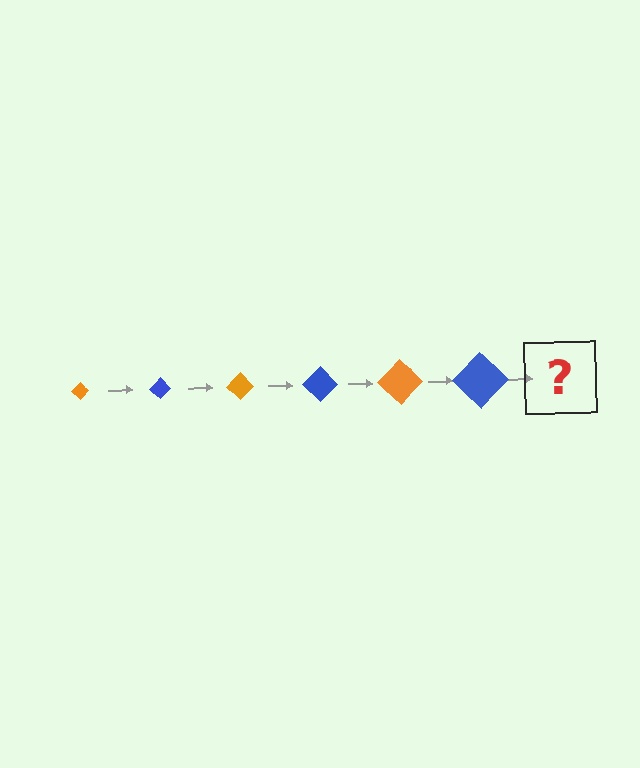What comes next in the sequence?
The next element should be an orange diamond, larger than the previous one.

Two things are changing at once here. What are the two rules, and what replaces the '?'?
The two rules are that the diamond grows larger each step and the color cycles through orange and blue. The '?' should be an orange diamond, larger than the previous one.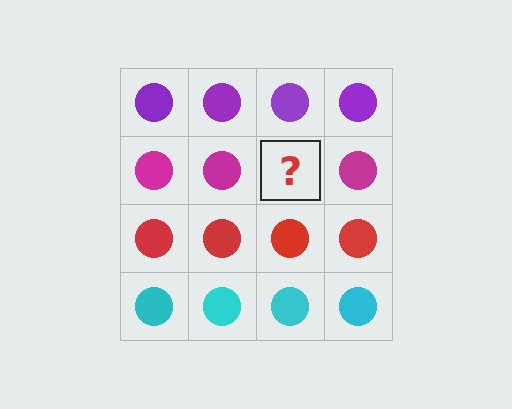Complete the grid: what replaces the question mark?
The question mark should be replaced with a magenta circle.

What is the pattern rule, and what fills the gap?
The rule is that each row has a consistent color. The gap should be filled with a magenta circle.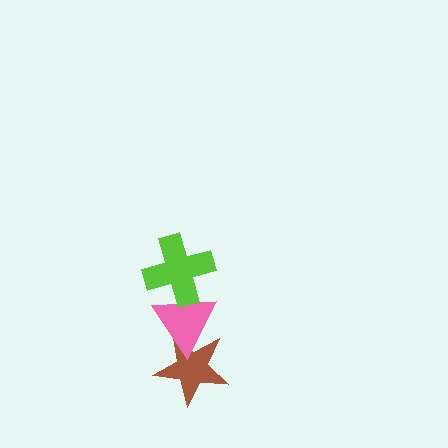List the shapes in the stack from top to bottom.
From top to bottom: the lime cross, the pink triangle, the brown star.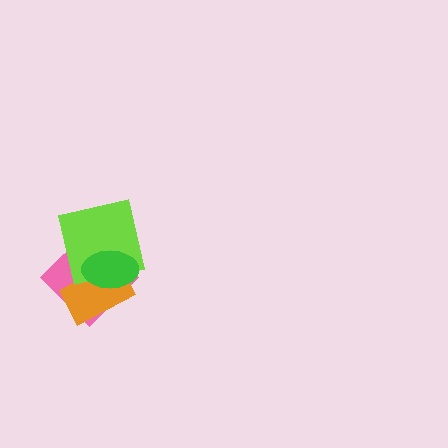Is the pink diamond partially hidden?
Yes, it is partially covered by another shape.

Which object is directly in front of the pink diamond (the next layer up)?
The orange rectangle is directly in front of the pink diamond.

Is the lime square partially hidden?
Yes, it is partially covered by another shape.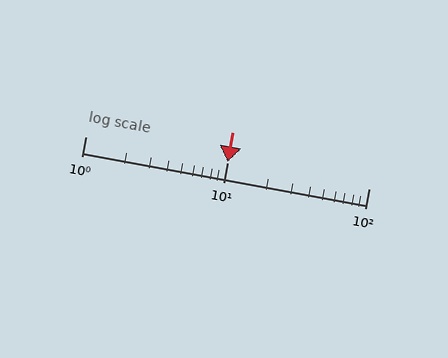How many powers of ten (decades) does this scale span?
The scale spans 2 decades, from 1 to 100.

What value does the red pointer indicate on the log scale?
The pointer indicates approximately 10.